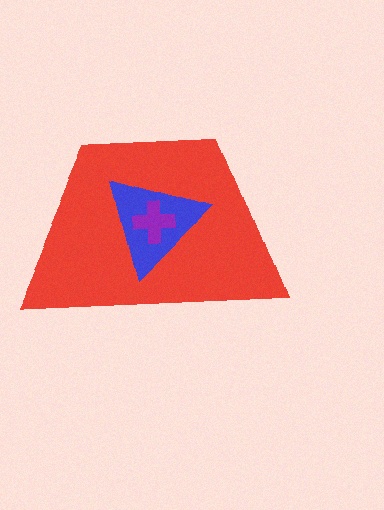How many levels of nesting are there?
3.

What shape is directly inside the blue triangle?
The purple cross.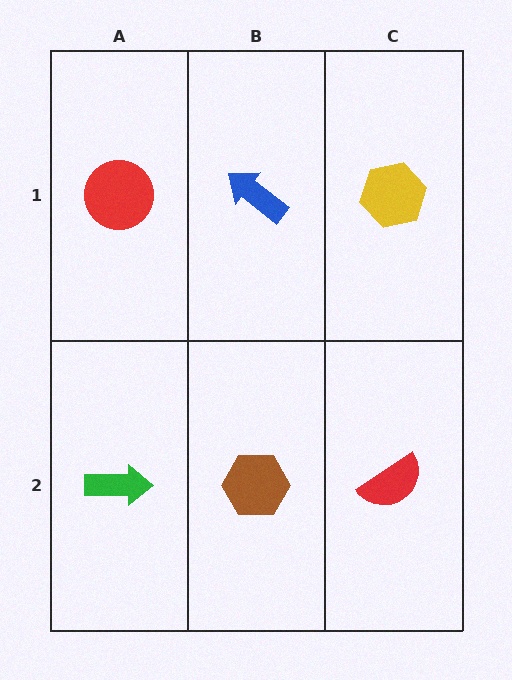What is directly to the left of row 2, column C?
A brown hexagon.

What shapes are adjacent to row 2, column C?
A yellow hexagon (row 1, column C), a brown hexagon (row 2, column B).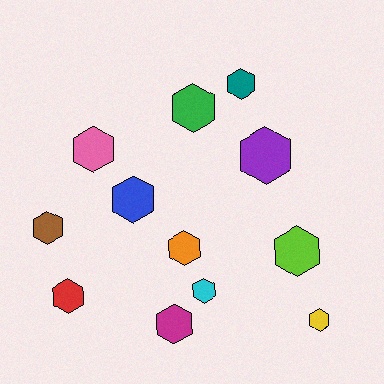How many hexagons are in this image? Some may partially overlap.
There are 12 hexagons.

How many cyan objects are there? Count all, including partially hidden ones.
There is 1 cyan object.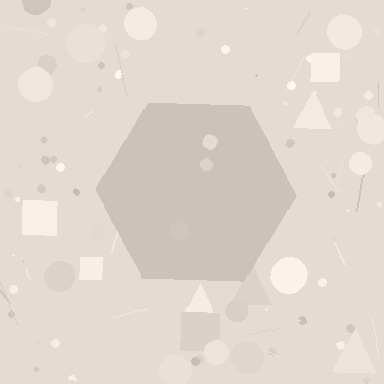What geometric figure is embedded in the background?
A hexagon is embedded in the background.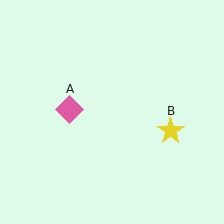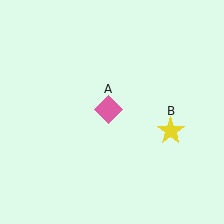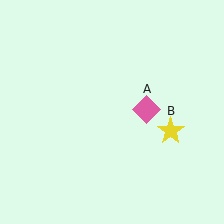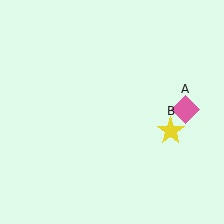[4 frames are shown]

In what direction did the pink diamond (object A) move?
The pink diamond (object A) moved right.